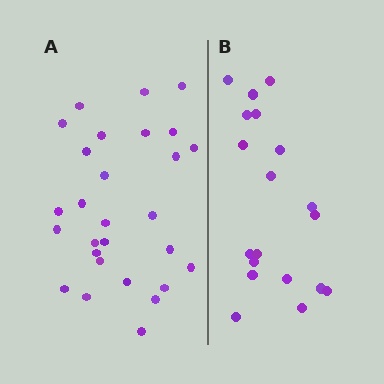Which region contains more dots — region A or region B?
Region A (the left region) has more dots.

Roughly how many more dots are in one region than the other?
Region A has roughly 8 or so more dots than region B.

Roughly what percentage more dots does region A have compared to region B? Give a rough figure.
About 45% more.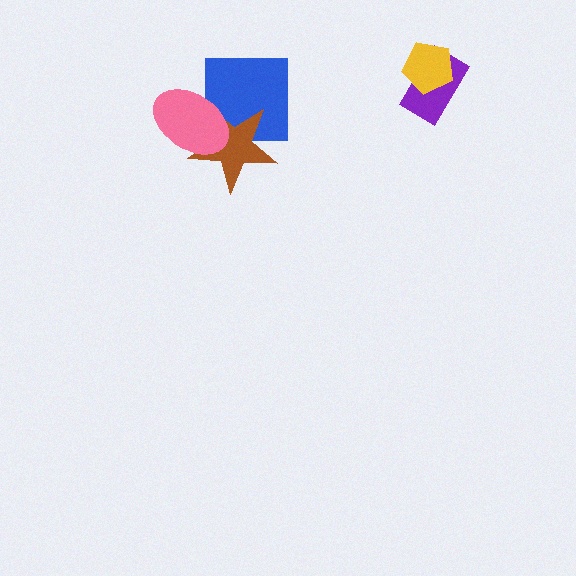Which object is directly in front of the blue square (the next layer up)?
The brown star is directly in front of the blue square.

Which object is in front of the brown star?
The pink ellipse is in front of the brown star.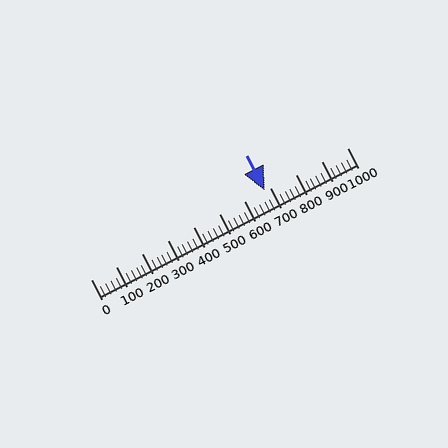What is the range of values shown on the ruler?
The ruler shows values from 0 to 1000.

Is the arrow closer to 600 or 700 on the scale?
The arrow is closer to 700.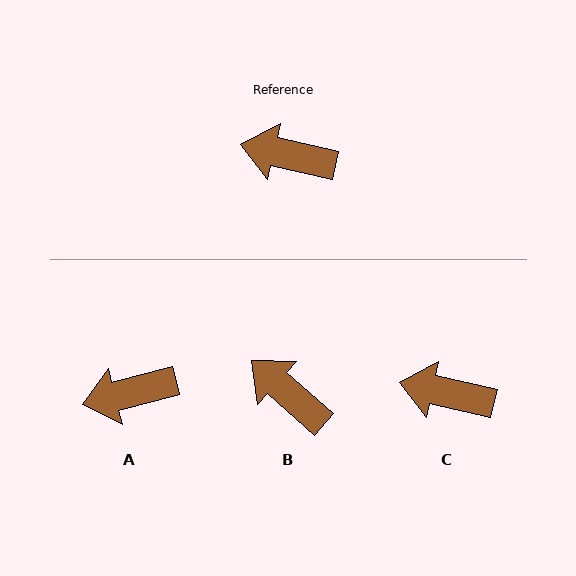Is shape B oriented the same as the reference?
No, it is off by about 29 degrees.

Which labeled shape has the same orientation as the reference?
C.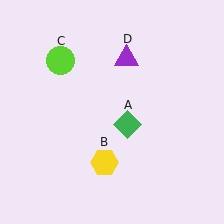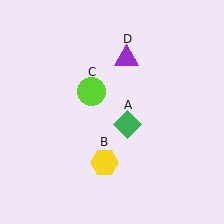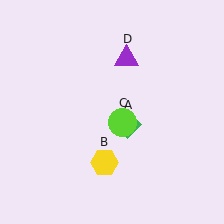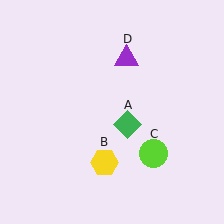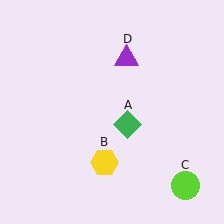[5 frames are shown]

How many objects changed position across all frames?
1 object changed position: lime circle (object C).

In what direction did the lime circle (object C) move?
The lime circle (object C) moved down and to the right.